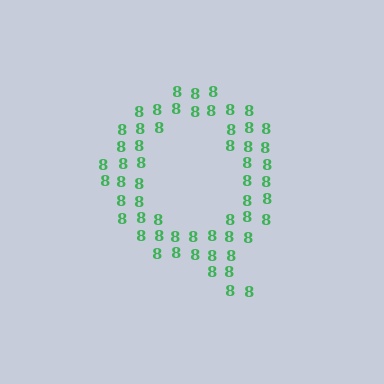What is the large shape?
The large shape is the letter Q.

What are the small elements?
The small elements are digit 8's.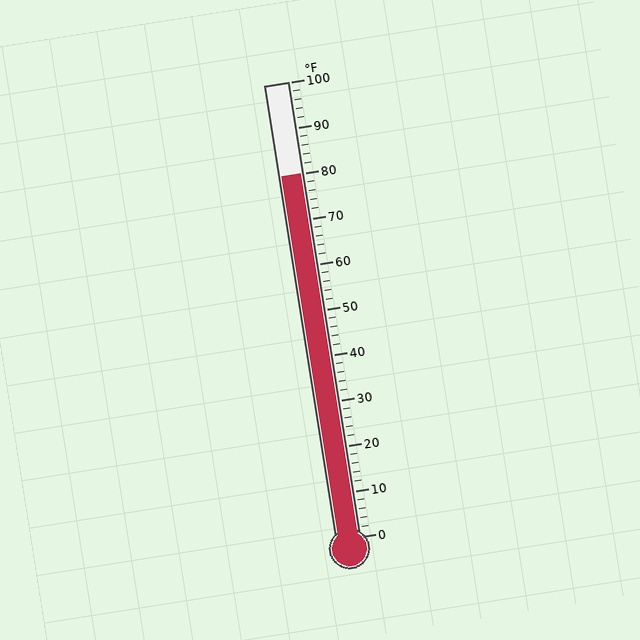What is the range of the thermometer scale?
The thermometer scale ranges from 0°F to 100°F.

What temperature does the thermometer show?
The thermometer shows approximately 80°F.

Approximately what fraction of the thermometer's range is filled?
The thermometer is filled to approximately 80% of its range.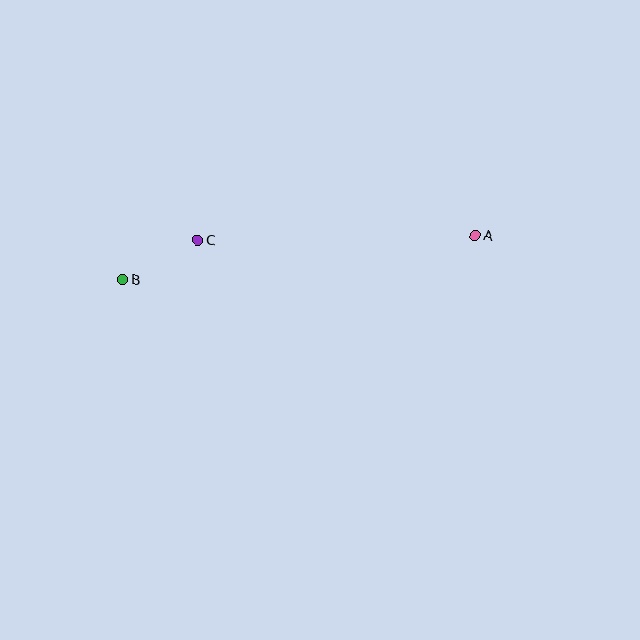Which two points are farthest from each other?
Points A and B are farthest from each other.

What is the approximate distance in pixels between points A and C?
The distance between A and C is approximately 278 pixels.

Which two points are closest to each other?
Points B and C are closest to each other.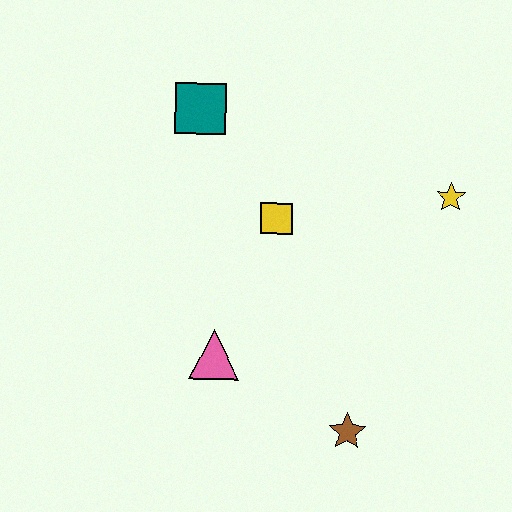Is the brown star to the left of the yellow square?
No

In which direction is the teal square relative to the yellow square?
The teal square is above the yellow square.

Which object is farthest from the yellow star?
The pink triangle is farthest from the yellow star.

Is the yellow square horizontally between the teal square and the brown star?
Yes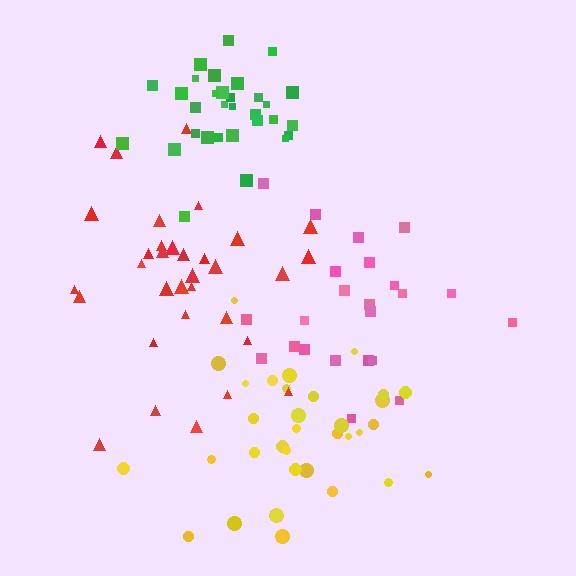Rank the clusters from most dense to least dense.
green, yellow, red, pink.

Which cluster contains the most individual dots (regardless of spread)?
Yellow (33).